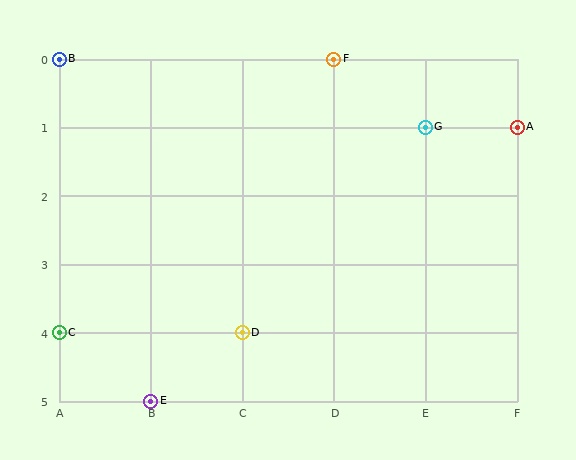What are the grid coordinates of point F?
Point F is at grid coordinates (D, 0).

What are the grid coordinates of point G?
Point G is at grid coordinates (E, 1).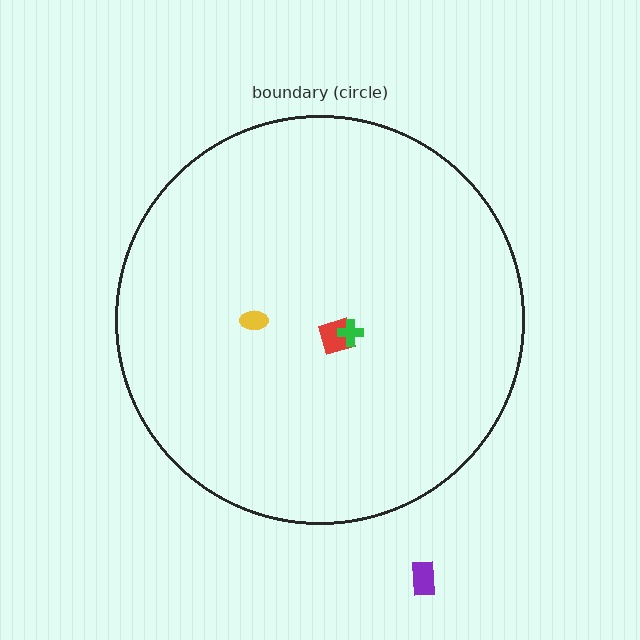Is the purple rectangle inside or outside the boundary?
Outside.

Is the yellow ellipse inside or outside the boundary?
Inside.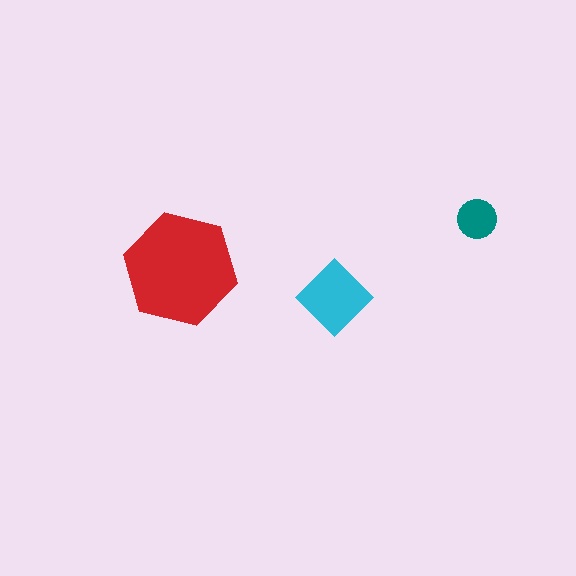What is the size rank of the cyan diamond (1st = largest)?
2nd.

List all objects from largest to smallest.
The red hexagon, the cyan diamond, the teal circle.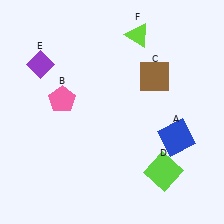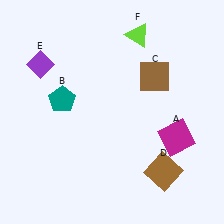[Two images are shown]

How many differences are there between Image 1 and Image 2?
There are 3 differences between the two images.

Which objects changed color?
A changed from blue to magenta. B changed from pink to teal. D changed from lime to brown.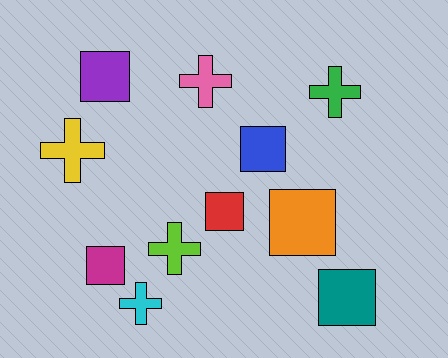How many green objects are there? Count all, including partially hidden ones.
There is 1 green object.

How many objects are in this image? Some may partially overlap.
There are 11 objects.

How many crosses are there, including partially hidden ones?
There are 5 crosses.